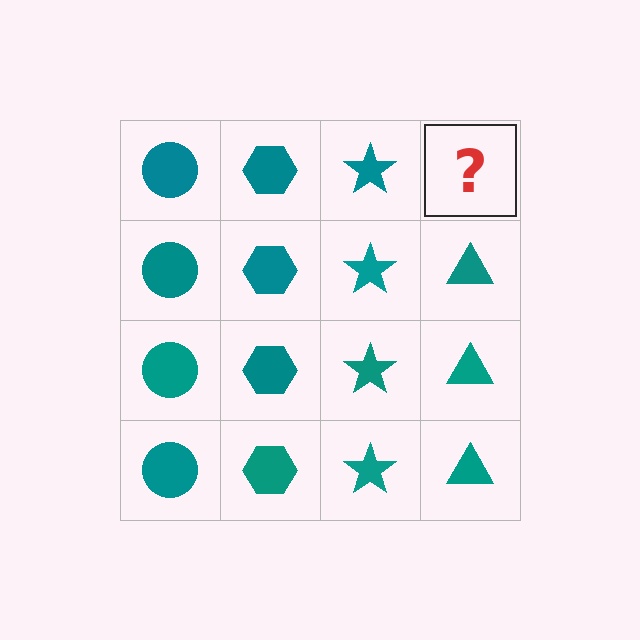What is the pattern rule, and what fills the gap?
The rule is that each column has a consistent shape. The gap should be filled with a teal triangle.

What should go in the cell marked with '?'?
The missing cell should contain a teal triangle.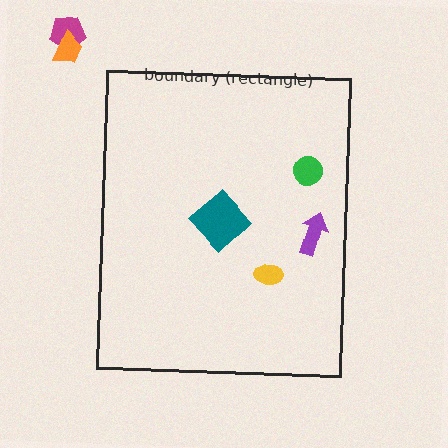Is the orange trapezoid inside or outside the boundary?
Outside.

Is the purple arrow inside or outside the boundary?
Inside.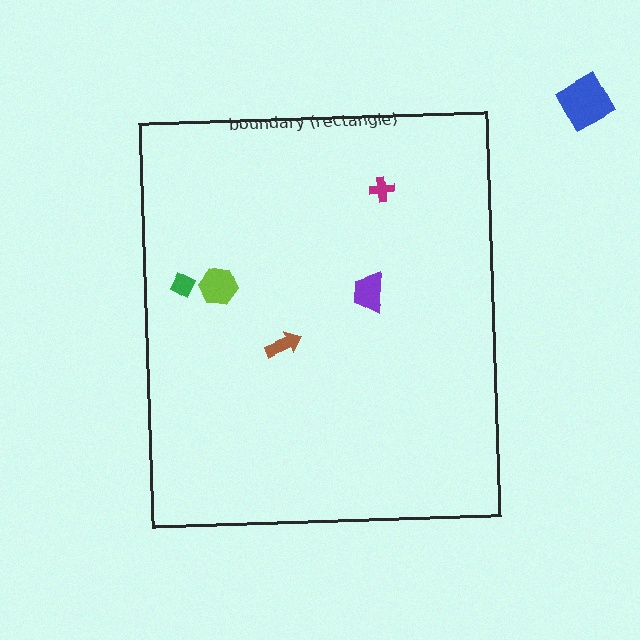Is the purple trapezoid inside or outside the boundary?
Inside.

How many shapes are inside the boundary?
5 inside, 1 outside.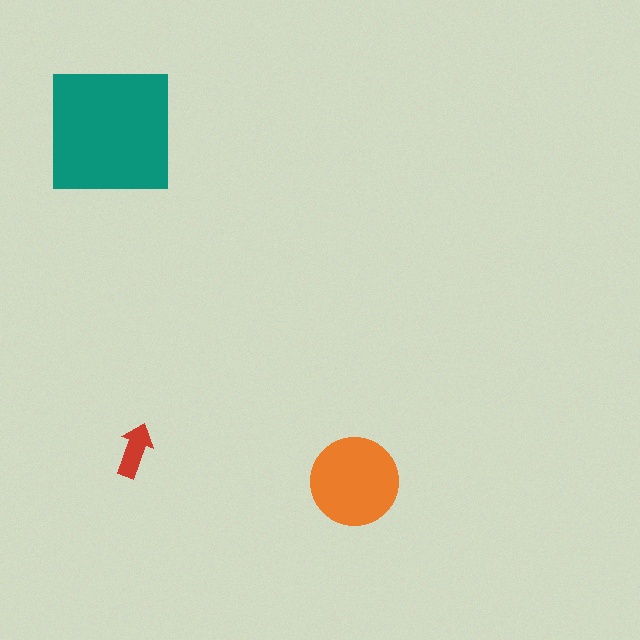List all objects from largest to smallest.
The teal square, the orange circle, the red arrow.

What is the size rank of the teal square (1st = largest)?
1st.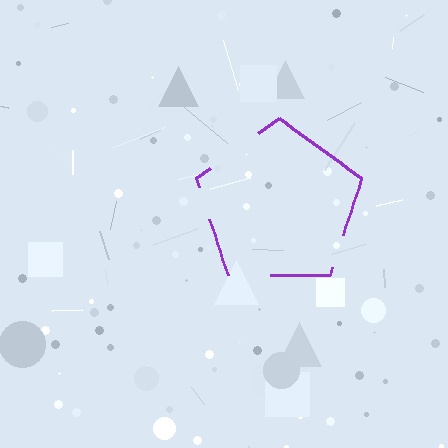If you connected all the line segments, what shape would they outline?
They would outline a pentagon.